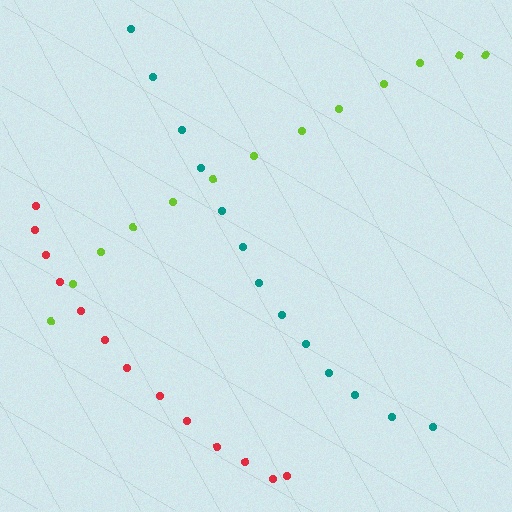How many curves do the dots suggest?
There are 3 distinct paths.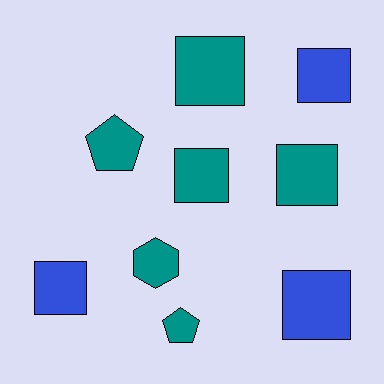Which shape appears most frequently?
Square, with 6 objects.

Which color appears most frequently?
Teal, with 6 objects.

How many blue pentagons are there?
There are no blue pentagons.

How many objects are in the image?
There are 9 objects.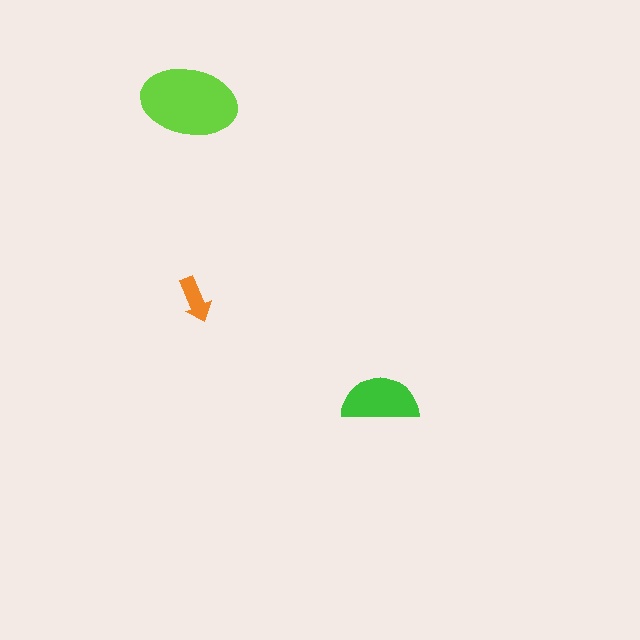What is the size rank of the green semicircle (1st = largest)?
2nd.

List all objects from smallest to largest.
The orange arrow, the green semicircle, the lime ellipse.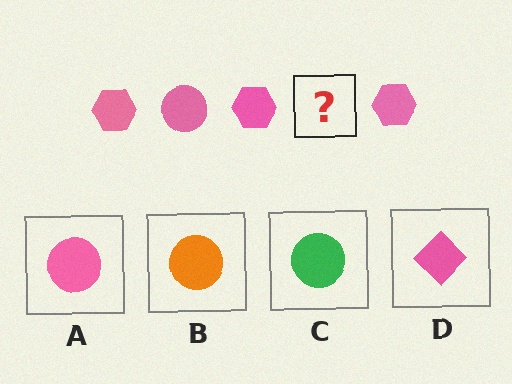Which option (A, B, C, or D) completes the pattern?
A.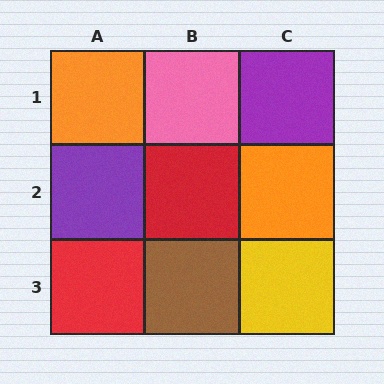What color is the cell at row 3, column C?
Yellow.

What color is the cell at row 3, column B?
Brown.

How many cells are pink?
1 cell is pink.